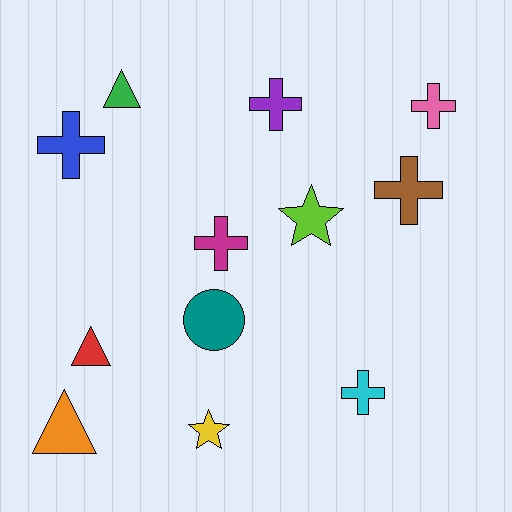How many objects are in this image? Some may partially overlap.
There are 12 objects.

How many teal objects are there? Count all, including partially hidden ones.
There is 1 teal object.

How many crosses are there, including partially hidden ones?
There are 6 crosses.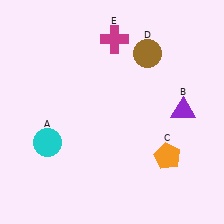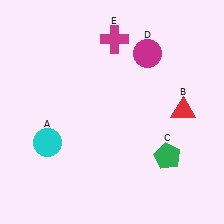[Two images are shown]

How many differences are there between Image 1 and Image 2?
There are 3 differences between the two images.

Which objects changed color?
B changed from purple to red. C changed from orange to green. D changed from brown to magenta.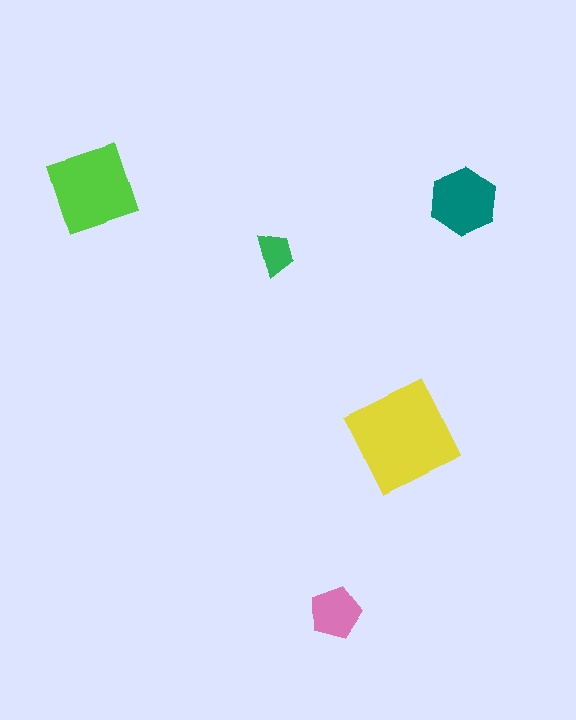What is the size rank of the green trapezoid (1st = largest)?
5th.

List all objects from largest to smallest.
The yellow diamond, the lime square, the teal hexagon, the pink pentagon, the green trapezoid.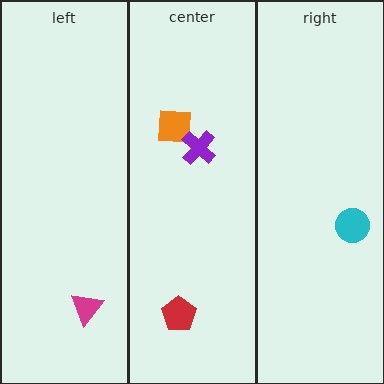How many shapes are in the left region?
1.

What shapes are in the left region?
The magenta triangle.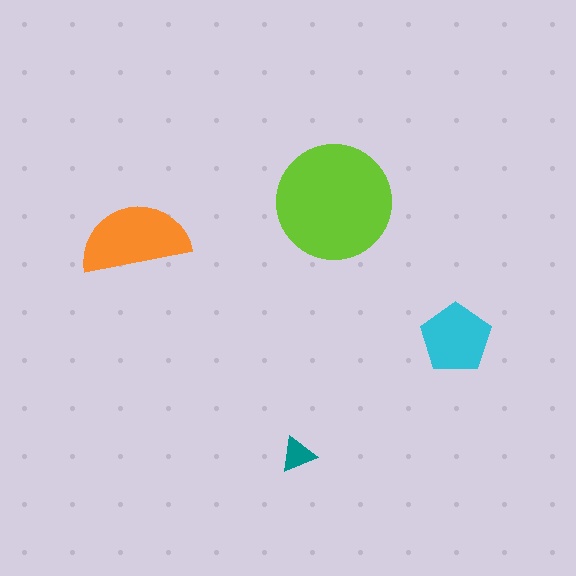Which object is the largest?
The lime circle.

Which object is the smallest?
The teal triangle.